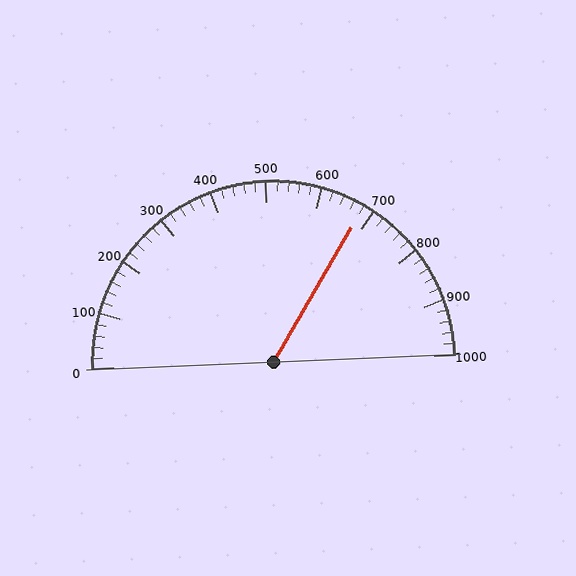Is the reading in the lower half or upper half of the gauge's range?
The reading is in the upper half of the range (0 to 1000).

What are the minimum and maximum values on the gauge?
The gauge ranges from 0 to 1000.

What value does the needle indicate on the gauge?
The needle indicates approximately 680.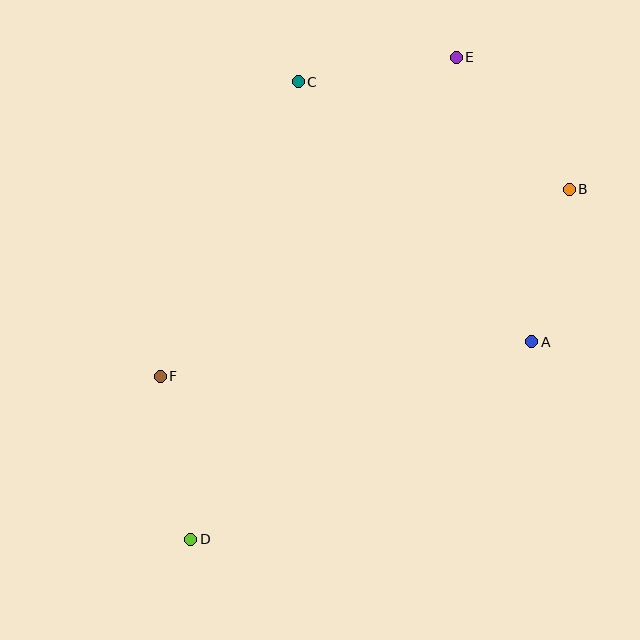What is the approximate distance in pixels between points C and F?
The distance between C and F is approximately 325 pixels.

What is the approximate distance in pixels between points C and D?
The distance between C and D is approximately 470 pixels.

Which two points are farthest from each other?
Points D and E are farthest from each other.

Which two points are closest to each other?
Points A and B are closest to each other.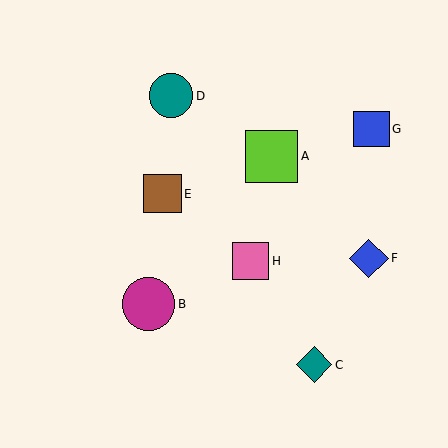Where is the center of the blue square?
The center of the blue square is at (372, 129).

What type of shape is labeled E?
Shape E is a brown square.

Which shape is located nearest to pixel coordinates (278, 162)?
The lime square (labeled A) at (272, 156) is nearest to that location.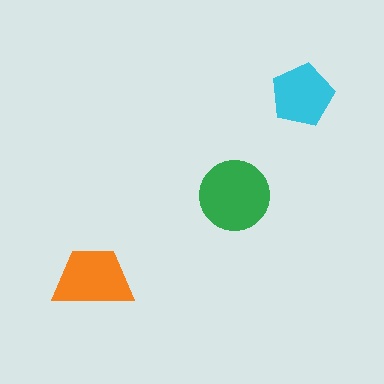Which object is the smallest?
The cyan pentagon.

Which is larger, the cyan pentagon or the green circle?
The green circle.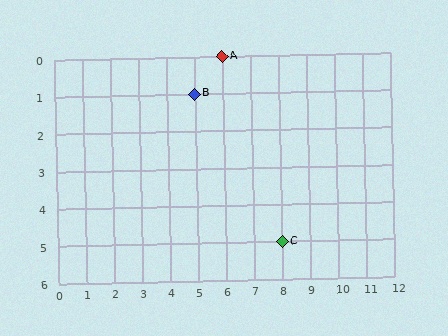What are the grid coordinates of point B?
Point B is at grid coordinates (5, 1).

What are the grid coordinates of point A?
Point A is at grid coordinates (6, 0).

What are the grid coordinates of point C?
Point C is at grid coordinates (8, 5).